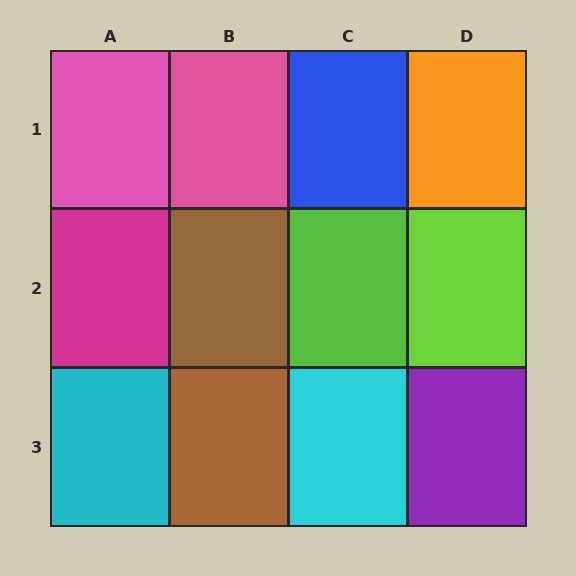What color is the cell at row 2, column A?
Magenta.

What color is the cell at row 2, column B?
Brown.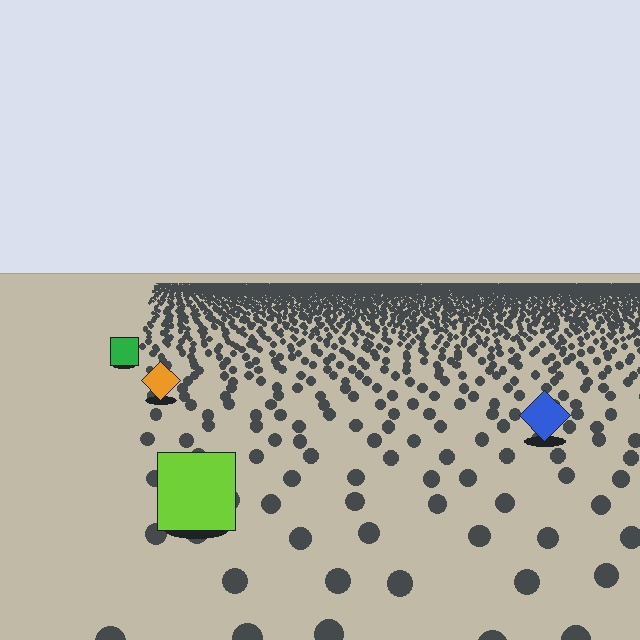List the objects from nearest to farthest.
From nearest to farthest: the lime square, the blue diamond, the orange diamond, the green square.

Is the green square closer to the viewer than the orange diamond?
No. The orange diamond is closer — you can tell from the texture gradient: the ground texture is coarser near it.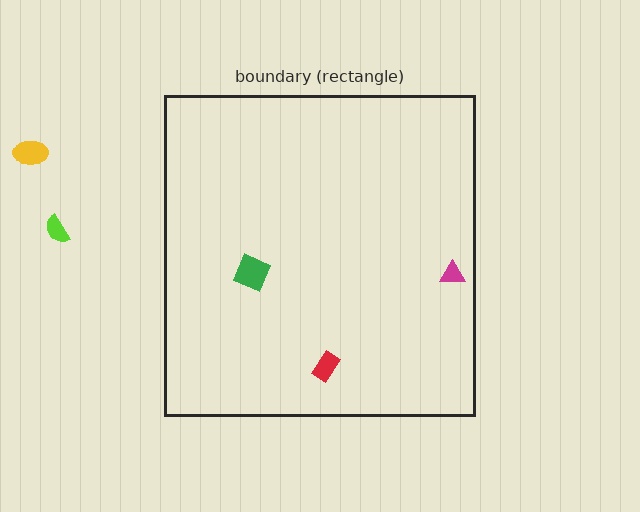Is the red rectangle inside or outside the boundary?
Inside.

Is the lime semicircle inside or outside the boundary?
Outside.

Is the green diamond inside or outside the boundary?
Inside.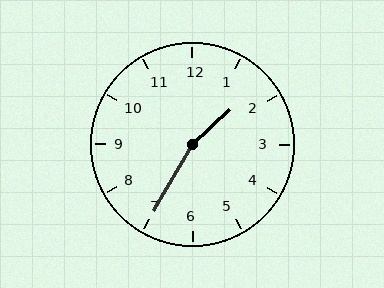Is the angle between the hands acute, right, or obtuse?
It is obtuse.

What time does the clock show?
1:35.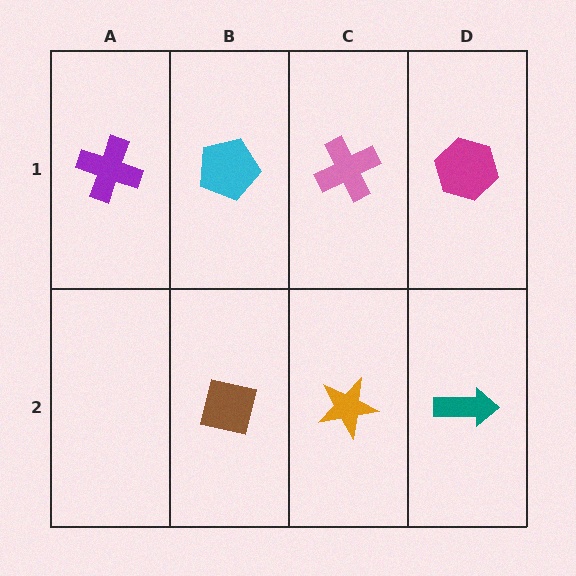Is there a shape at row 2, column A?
No, that cell is empty.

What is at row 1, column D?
A magenta hexagon.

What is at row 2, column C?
An orange star.